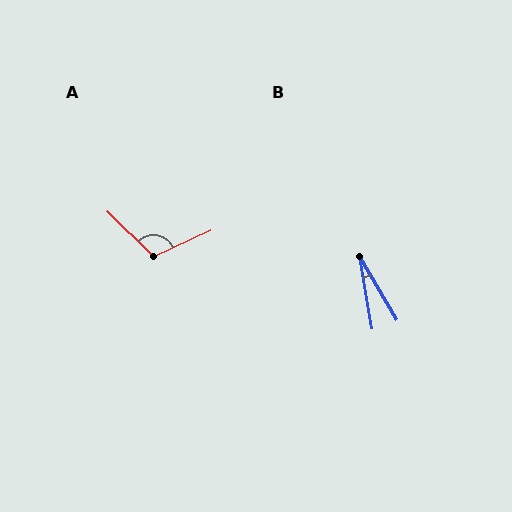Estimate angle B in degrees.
Approximately 21 degrees.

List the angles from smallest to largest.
B (21°), A (110°).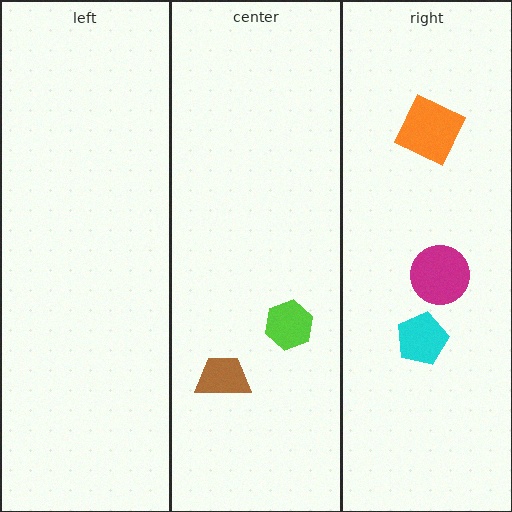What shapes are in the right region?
The magenta circle, the cyan pentagon, the orange square.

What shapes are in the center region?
The lime hexagon, the brown trapezoid.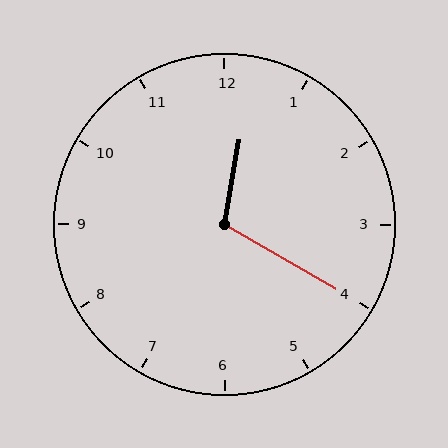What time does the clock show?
12:20.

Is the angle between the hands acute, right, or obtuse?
It is obtuse.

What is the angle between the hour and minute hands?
Approximately 110 degrees.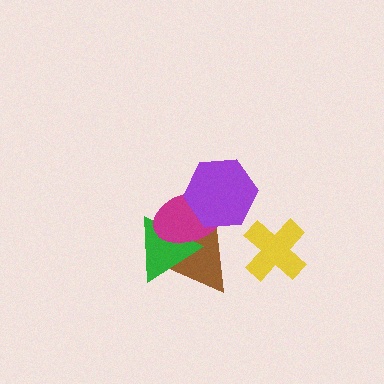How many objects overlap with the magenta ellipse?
3 objects overlap with the magenta ellipse.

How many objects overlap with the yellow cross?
0 objects overlap with the yellow cross.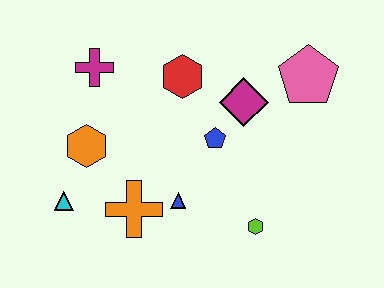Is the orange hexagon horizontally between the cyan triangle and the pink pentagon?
Yes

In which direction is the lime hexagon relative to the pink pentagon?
The lime hexagon is below the pink pentagon.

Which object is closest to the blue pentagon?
The magenta diamond is closest to the blue pentagon.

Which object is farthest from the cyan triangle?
The pink pentagon is farthest from the cyan triangle.